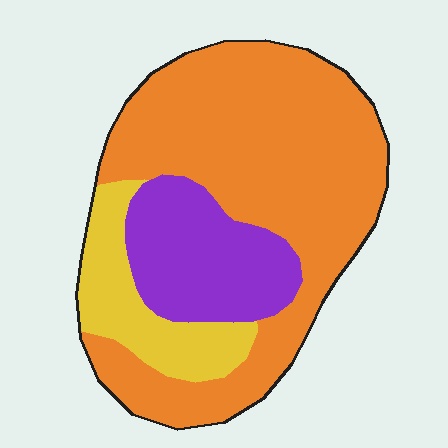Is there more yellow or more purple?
Purple.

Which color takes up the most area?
Orange, at roughly 65%.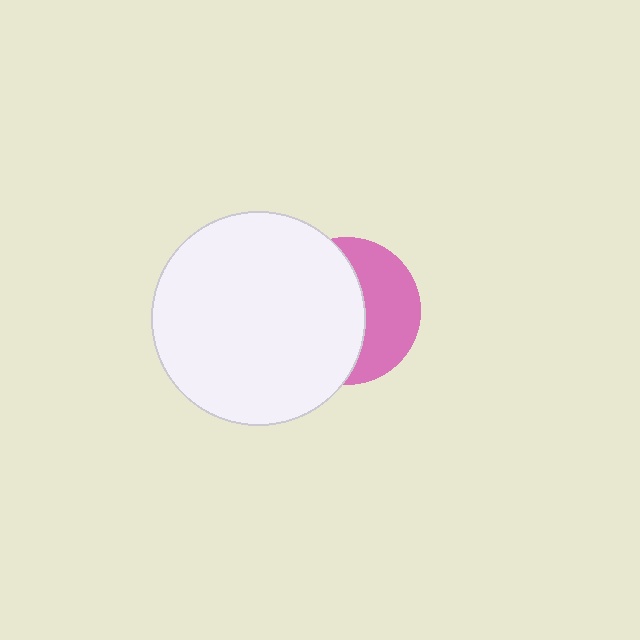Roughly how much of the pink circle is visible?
A small part of it is visible (roughly 42%).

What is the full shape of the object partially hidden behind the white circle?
The partially hidden object is a pink circle.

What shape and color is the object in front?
The object in front is a white circle.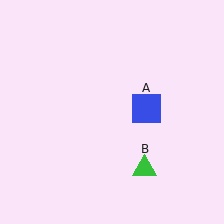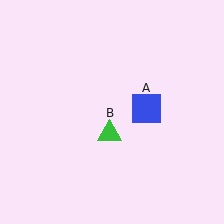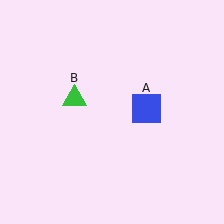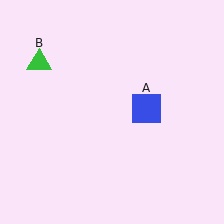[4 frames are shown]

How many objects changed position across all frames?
1 object changed position: green triangle (object B).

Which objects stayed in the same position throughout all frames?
Blue square (object A) remained stationary.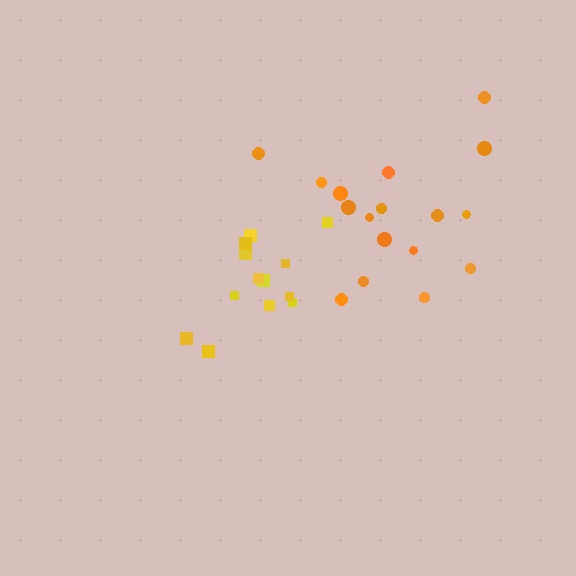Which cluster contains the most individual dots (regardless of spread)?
Orange (17).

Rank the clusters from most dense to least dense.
yellow, orange.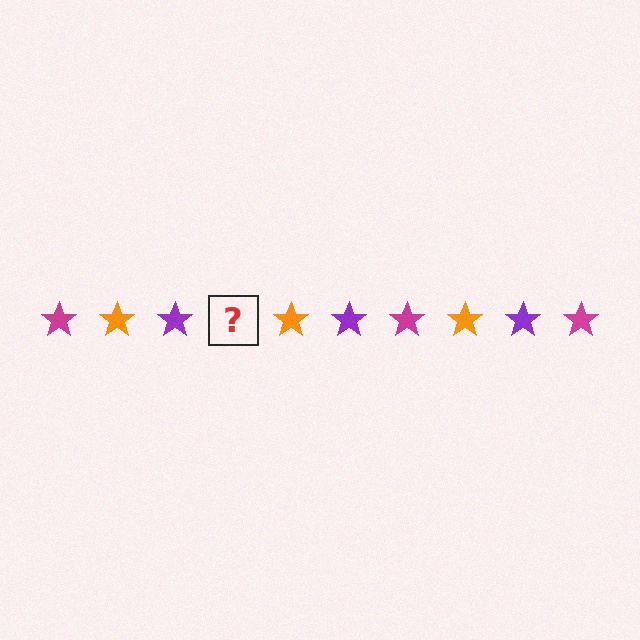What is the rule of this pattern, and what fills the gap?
The rule is that the pattern cycles through magenta, orange, purple stars. The gap should be filled with a magenta star.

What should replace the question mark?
The question mark should be replaced with a magenta star.